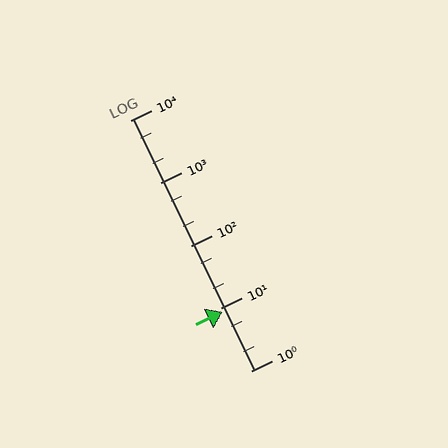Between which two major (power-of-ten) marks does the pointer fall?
The pointer is between 1 and 10.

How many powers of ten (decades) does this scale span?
The scale spans 4 decades, from 1 to 10000.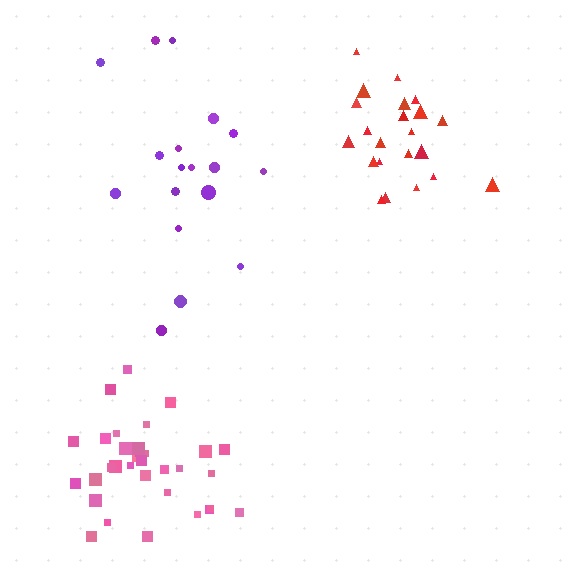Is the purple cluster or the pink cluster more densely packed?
Pink.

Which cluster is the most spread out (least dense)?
Purple.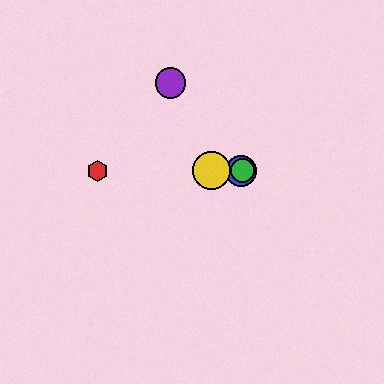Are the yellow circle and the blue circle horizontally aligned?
Yes, both are at y≈171.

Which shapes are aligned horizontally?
The red hexagon, the blue circle, the green circle, the yellow circle are aligned horizontally.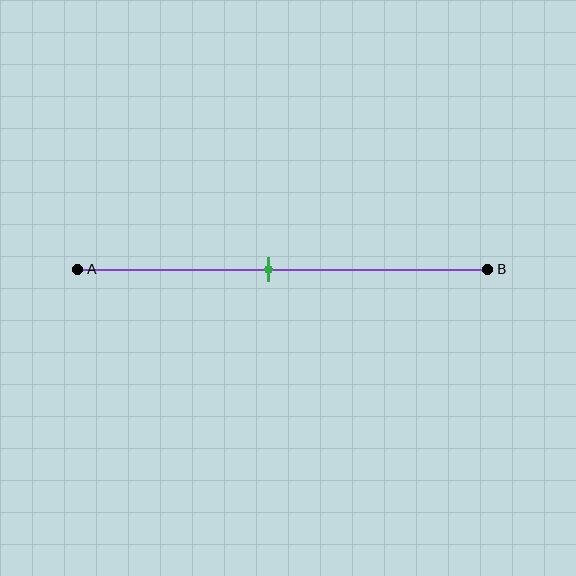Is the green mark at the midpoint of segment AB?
No, the mark is at about 45% from A, not at the 50% midpoint.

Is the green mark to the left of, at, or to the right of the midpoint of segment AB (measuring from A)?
The green mark is to the left of the midpoint of segment AB.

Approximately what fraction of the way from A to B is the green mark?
The green mark is approximately 45% of the way from A to B.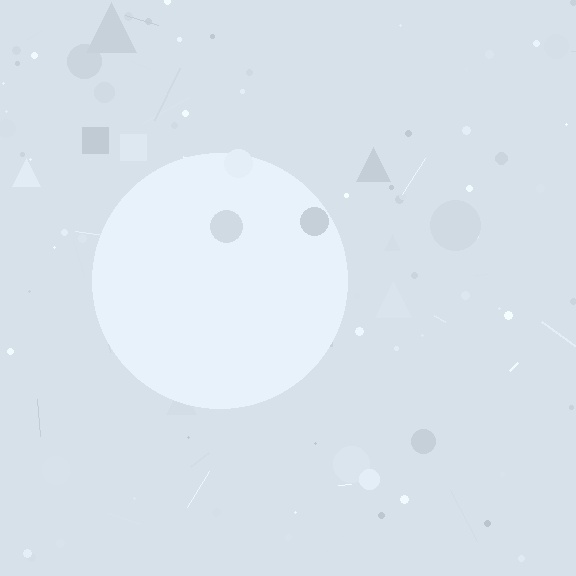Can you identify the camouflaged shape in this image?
The camouflaged shape is a circle.